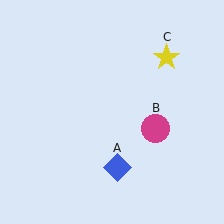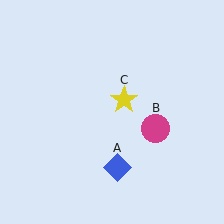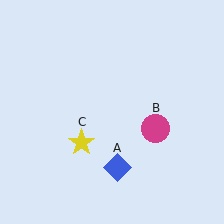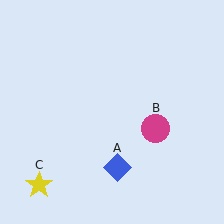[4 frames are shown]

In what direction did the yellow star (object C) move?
The yellow star (object C) moved down and to the left.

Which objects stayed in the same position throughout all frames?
Blue diamond (object A) and magenta circle (object B) remained stationary.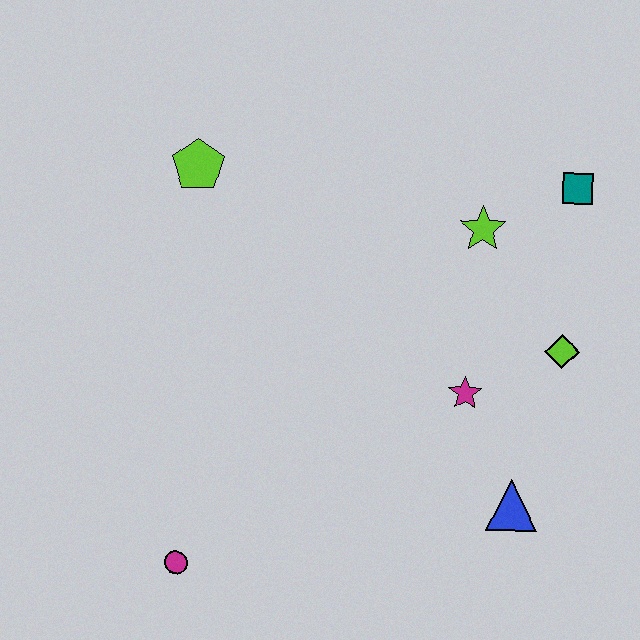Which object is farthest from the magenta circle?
The teal square is farthest from the magenta circle.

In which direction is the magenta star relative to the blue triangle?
The magenta star is above the blue triangle.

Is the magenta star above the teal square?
No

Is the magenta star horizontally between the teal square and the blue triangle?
No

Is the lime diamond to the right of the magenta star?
Yes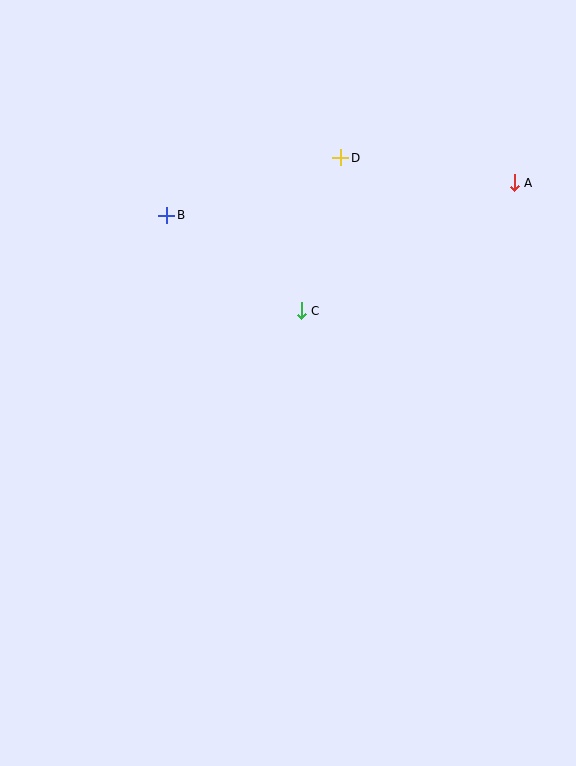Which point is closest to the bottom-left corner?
Point C is closest to the bottom-left corner.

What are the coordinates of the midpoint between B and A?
The midpoint between B and A is at (340, 199).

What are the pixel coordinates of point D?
Point D is at (341, 158).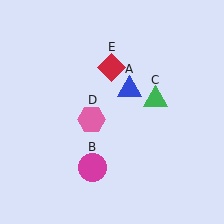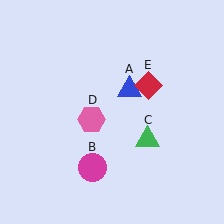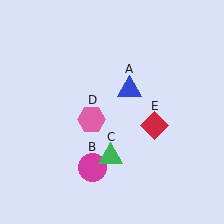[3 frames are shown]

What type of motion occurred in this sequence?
The green triangle (object C), red diamond (object E) rotated clockwise around the center of the scene.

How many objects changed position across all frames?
2 objects changed position: green triangle (object C), red diamond (object E).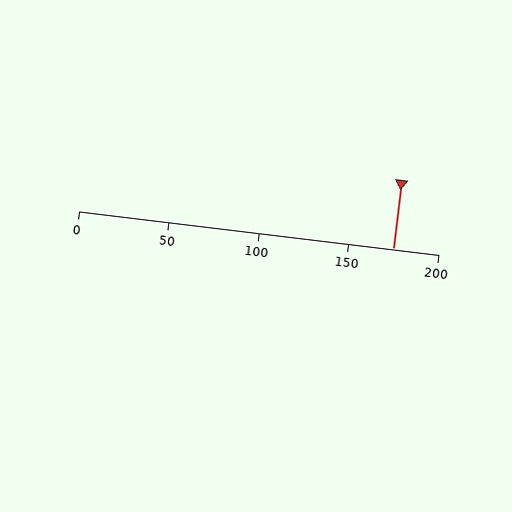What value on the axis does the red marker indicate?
The marker indicates approximately 175.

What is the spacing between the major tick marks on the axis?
The major ticks are spaced 50 apart.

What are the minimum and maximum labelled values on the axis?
The axis runs from 0 to 200.